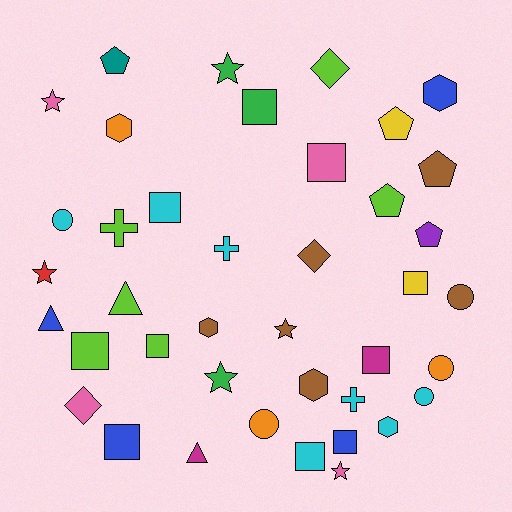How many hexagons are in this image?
There are 5 hexagons.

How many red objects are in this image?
There is 1 red object.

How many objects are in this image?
There are 40 objects.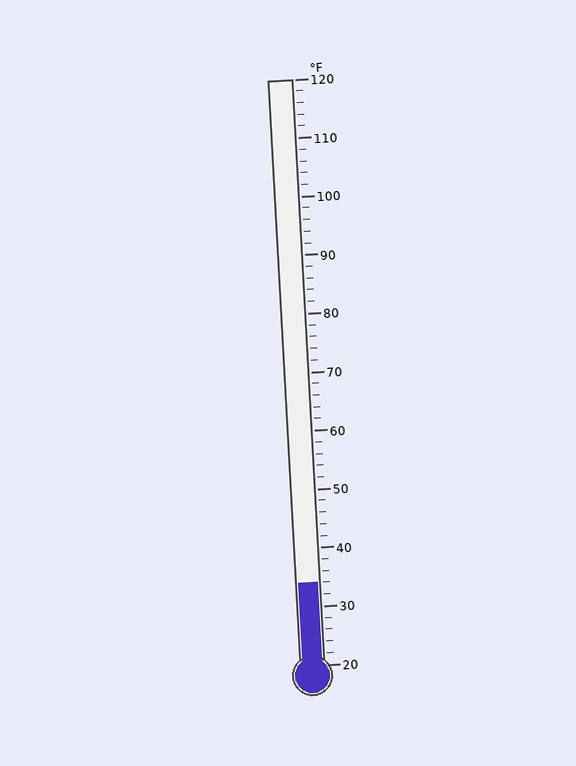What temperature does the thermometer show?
The thermometer shows approximately 34°F.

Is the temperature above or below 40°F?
The temperature is below 40°F.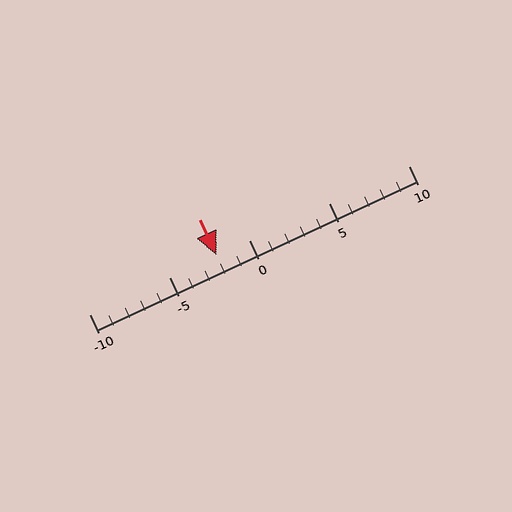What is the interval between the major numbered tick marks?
The major tick marks are spaced 5 units apart.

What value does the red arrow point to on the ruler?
The red arrow points to approximately -2.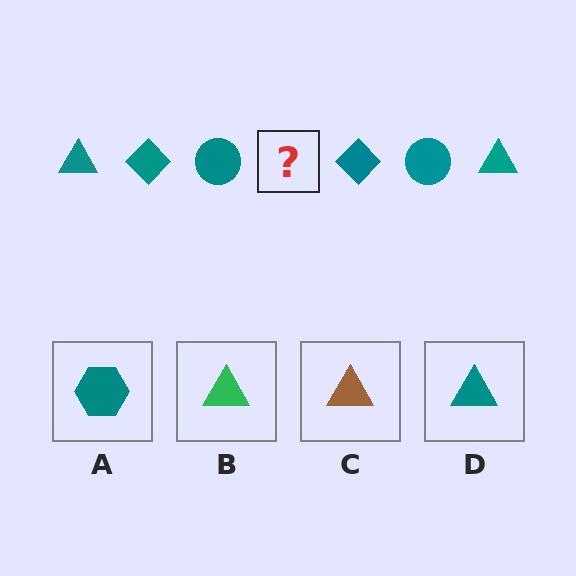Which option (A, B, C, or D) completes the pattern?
D.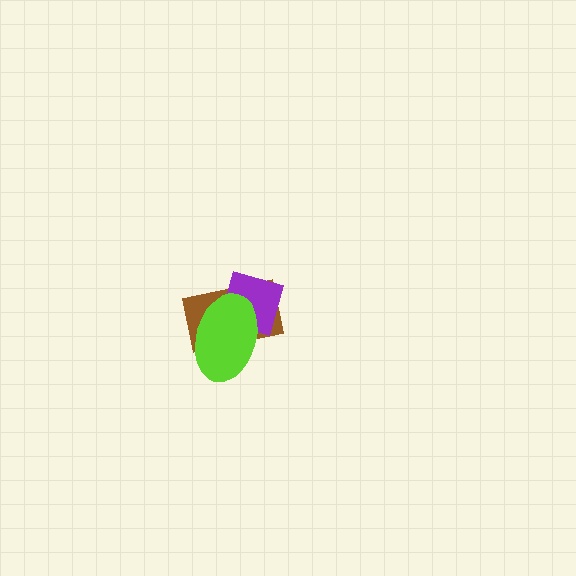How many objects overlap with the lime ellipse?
2 objects overlap with the lime ellipse.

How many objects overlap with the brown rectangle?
2 objects overlap with the brown rectangle.